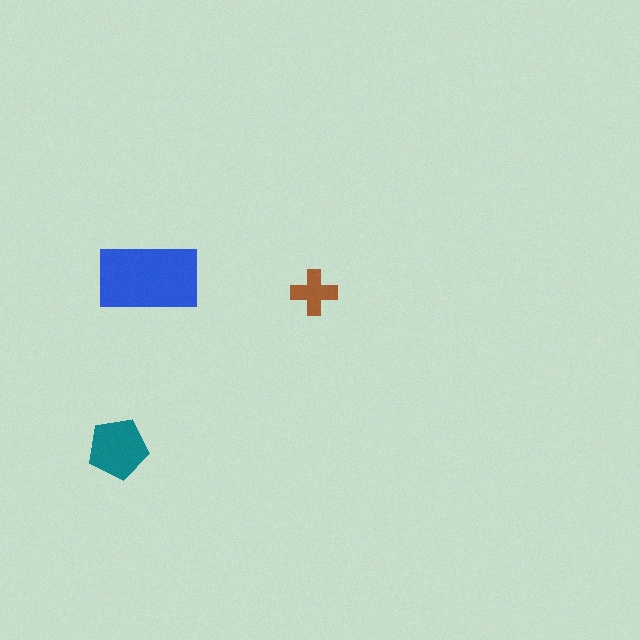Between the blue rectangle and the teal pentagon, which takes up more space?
The blue rectangle.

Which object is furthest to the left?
The teal pentagon is leftmost.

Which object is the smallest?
The brown cross.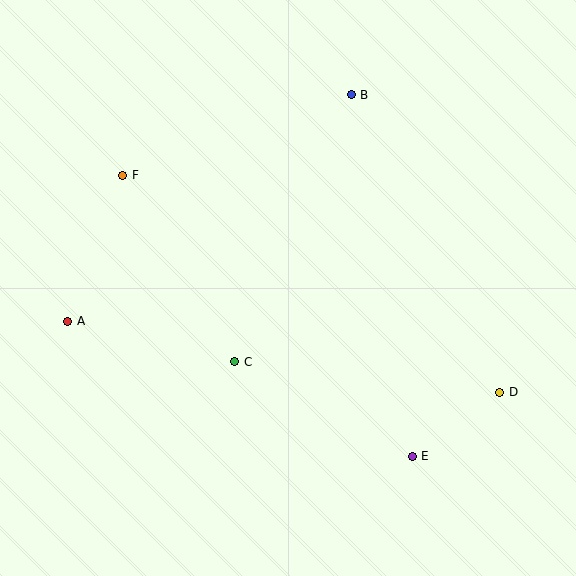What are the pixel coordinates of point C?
Point C is at (235, 362).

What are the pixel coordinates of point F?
Point F is at (123, 175).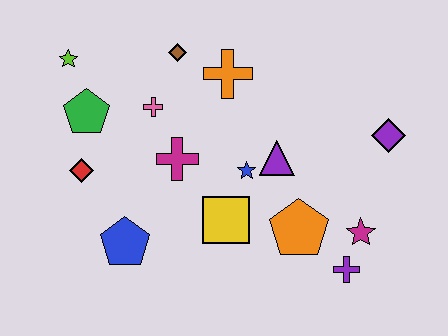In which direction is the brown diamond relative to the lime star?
The brown diamond is to the right of the lime star.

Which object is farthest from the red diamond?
The purple diamond is farthest from the red diamond.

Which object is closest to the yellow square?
The blue star is closest to the yellow square.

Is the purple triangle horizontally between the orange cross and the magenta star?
Yes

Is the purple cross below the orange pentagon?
Yes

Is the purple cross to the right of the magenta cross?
Yes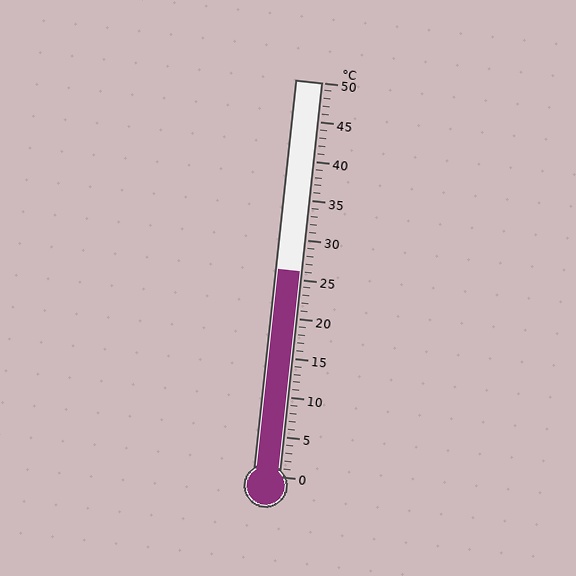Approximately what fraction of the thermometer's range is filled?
The thermometer is filled to approximately 50% of its range.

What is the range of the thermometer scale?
The thermometer scale ranges from 0°C to 50°C.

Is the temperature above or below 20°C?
The temperature is above 20°C.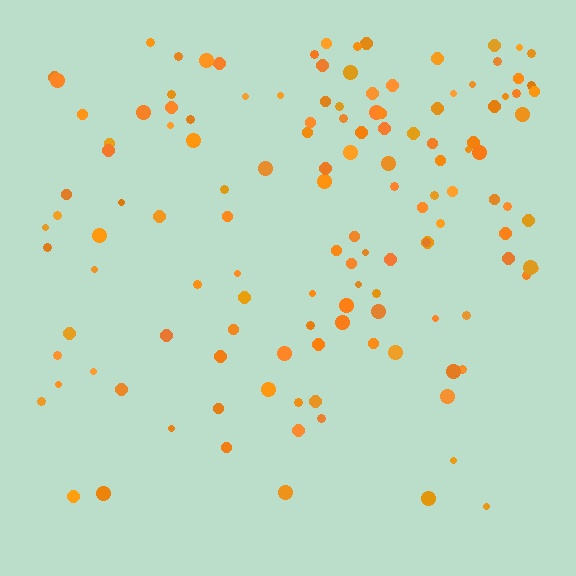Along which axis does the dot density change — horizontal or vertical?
Vertical.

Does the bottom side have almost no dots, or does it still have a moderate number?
Still a moderate number, just noticeably fewer than the top.